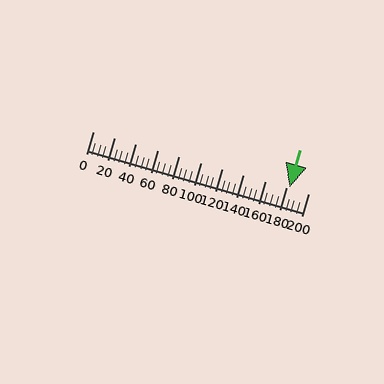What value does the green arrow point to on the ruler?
The green arrow points to approximately 183.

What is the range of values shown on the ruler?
The ruler shows values from 0 to 200.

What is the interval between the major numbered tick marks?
The major tick marks are spaced 20 units apart.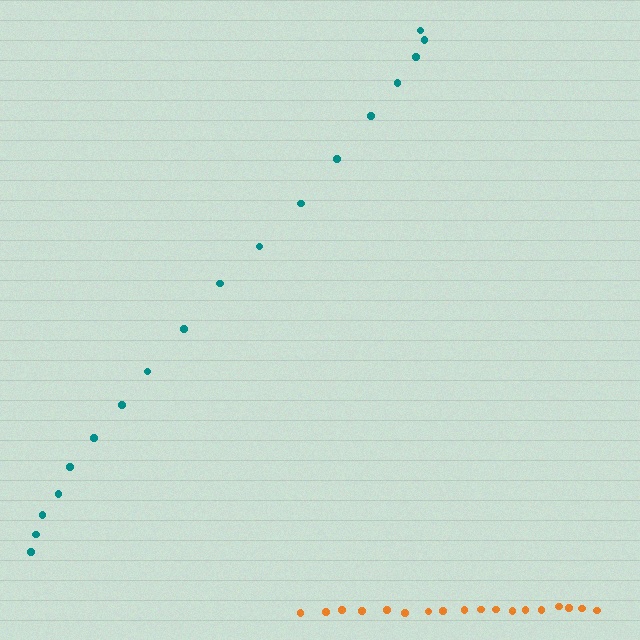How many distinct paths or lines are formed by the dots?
There are 2 distinct paths.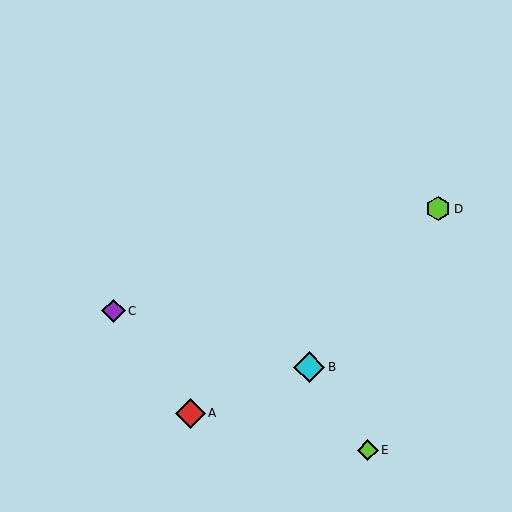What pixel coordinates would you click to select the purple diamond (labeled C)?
Click at (113, 311) to select the purple diamond C.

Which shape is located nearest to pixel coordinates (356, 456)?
The lime diamond (labeled E) at (368, 450) is nearest to that location.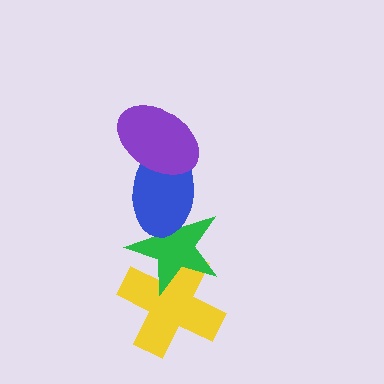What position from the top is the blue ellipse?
The blue ellipse is 2nd from the top.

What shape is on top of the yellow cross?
The green star is on top of the yellow cross.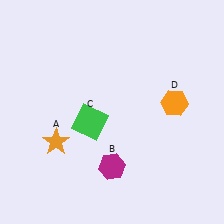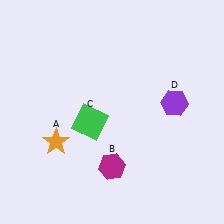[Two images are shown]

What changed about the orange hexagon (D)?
In Image 1, D is orange. In Image 2, it changed to purple.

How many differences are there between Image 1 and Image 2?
There is 1 difference between the two images.